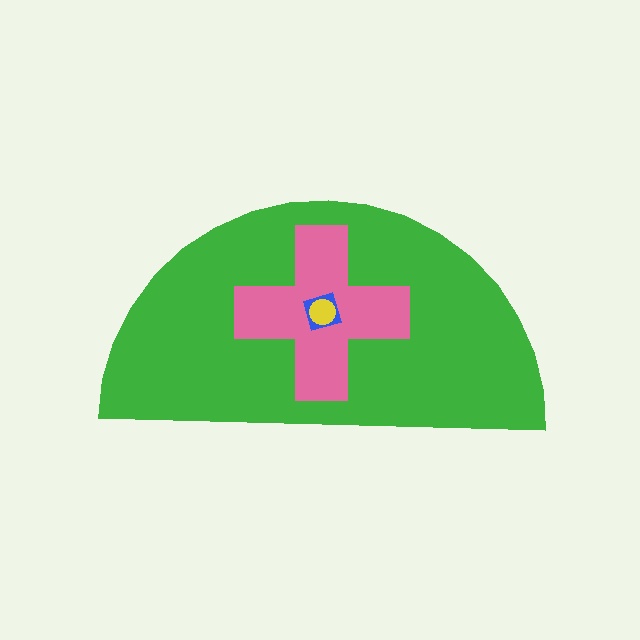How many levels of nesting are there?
4.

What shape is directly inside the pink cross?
The blue diamond.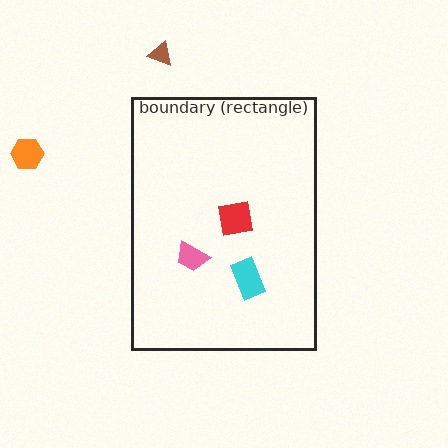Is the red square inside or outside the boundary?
Inside.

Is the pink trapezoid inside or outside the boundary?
Inside.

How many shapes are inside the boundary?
3 inside, 2 outside.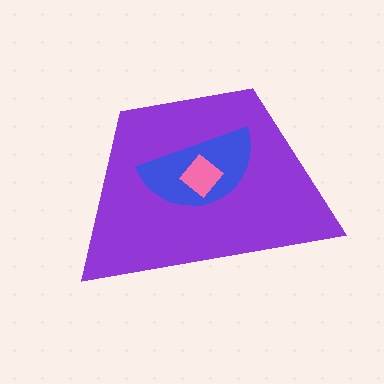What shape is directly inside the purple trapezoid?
The blue semicircle.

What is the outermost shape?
The purple trapezoid.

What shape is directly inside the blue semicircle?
The pink diamond.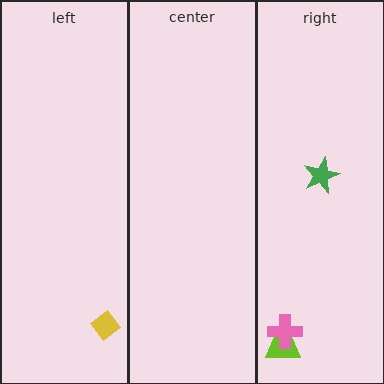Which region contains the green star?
The right region.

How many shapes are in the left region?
1.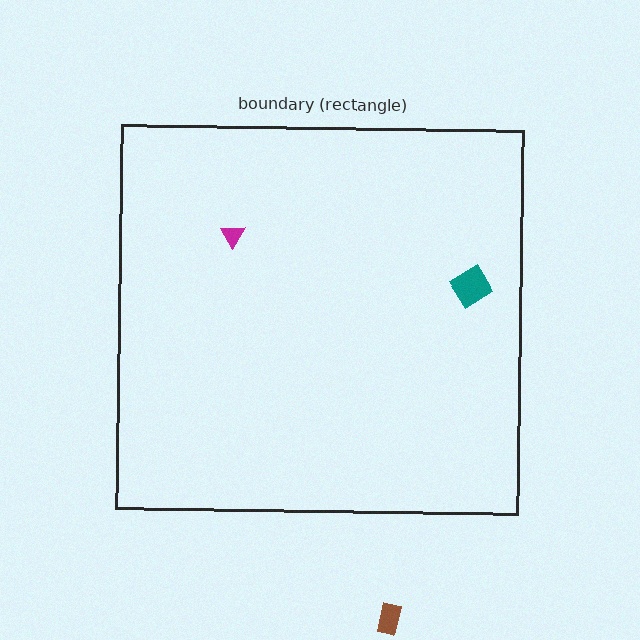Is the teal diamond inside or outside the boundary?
Inside.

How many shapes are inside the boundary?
2 inside, 1 outside.